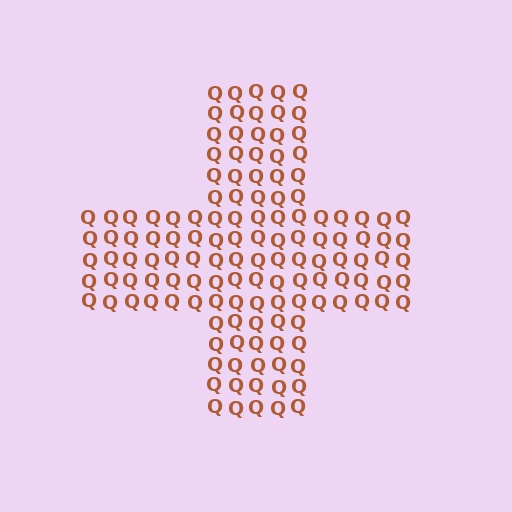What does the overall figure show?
The overall figure shows a cross.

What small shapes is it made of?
It is made of small letter Q's.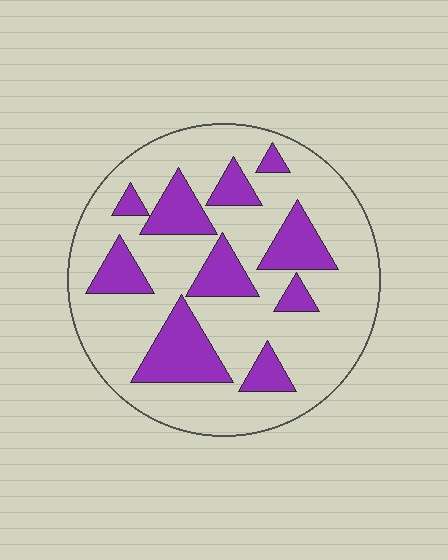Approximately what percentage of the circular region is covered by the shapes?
Approximately 25%.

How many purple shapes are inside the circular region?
10.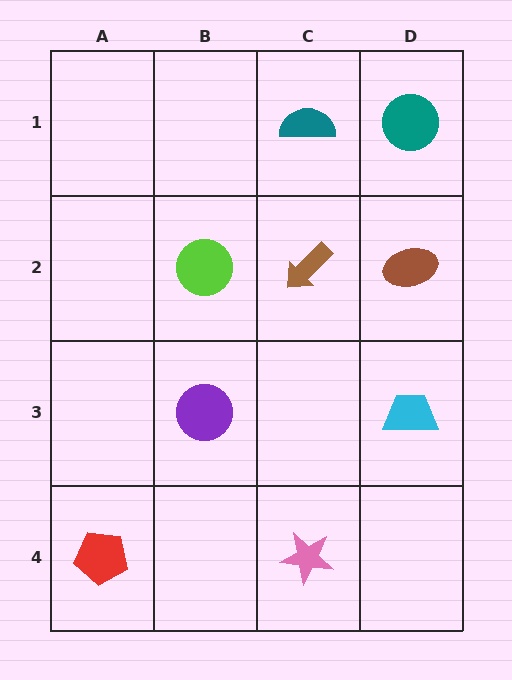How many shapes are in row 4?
2 shapes.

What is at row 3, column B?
A purple circle.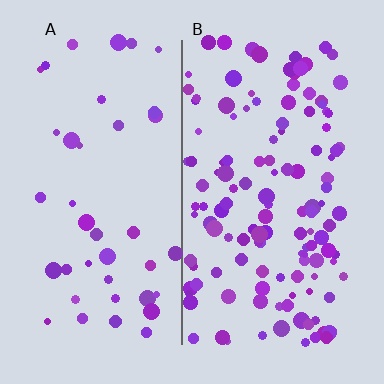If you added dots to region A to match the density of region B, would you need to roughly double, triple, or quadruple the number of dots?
Approximately triple.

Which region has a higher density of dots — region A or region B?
B (the right).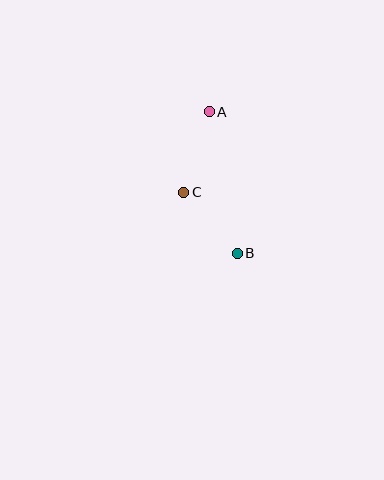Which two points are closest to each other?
Points B and C are closest to each other.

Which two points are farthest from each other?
Points A and B are farthest from each other.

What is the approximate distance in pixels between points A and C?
The distance between A and C is approximately 85 pixels.